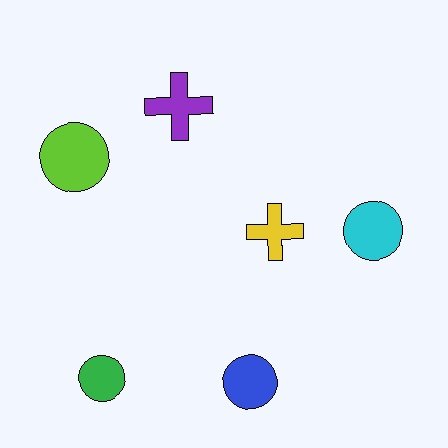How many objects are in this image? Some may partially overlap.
There are 6 objects.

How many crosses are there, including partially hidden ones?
There are 2 crosses.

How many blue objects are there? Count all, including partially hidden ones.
There is 1 blue object.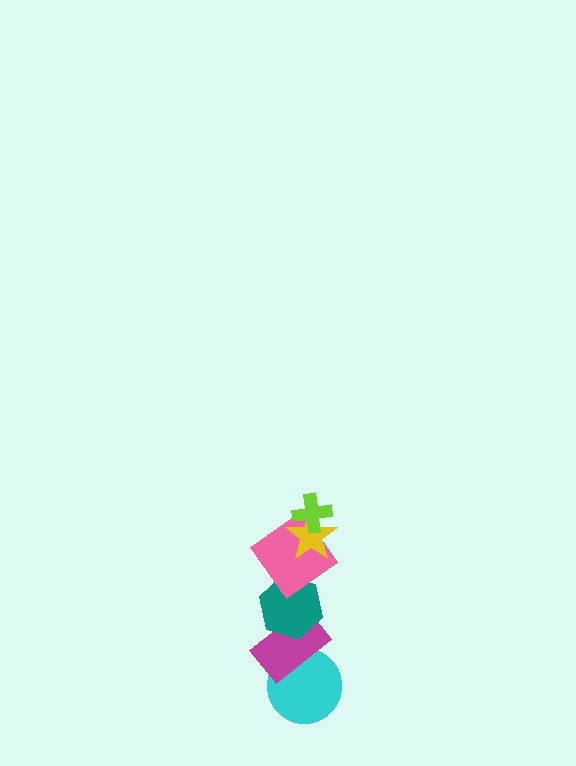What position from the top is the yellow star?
The yellow star is 2nd from the top.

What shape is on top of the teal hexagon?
The pink diamond is on top of the teal hexagon.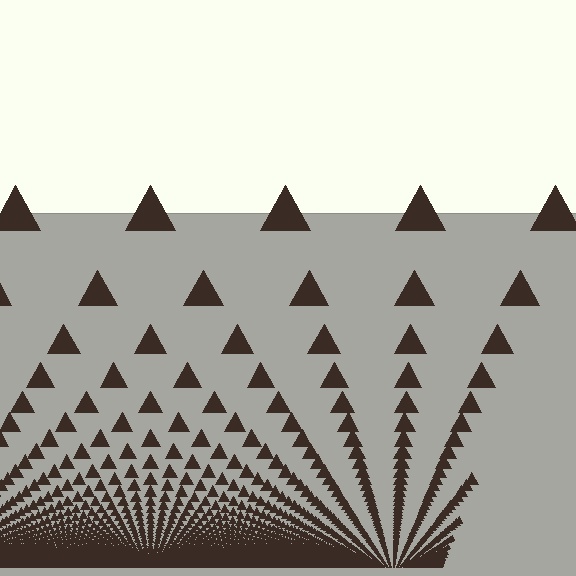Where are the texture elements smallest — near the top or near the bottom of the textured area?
Near the bottom.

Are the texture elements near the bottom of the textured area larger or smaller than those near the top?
Smaller. The gradient is inverted — elements near the bottom are smaller and denser.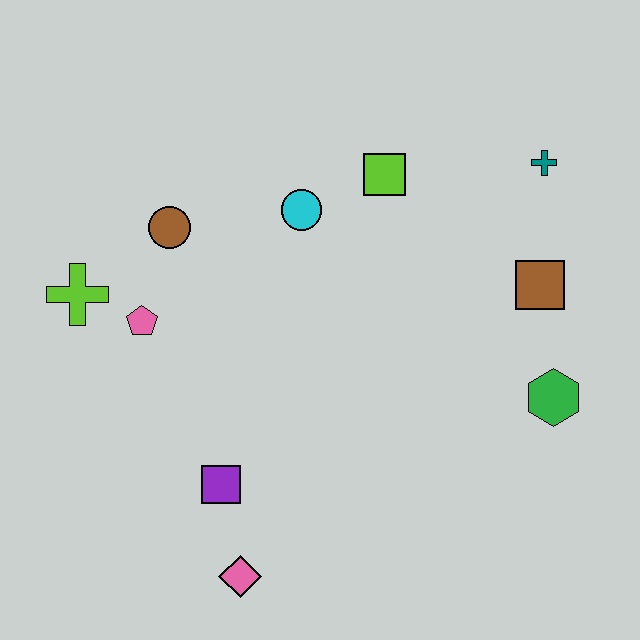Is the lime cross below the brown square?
Yes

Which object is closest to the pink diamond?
The purple square is closest to the pink diamond.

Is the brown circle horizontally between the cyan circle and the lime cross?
Yes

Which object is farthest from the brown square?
The lime cross is farthest from the brown square.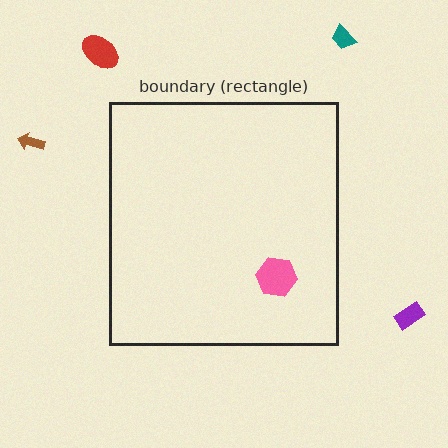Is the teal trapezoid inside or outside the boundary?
Outside.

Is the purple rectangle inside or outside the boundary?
Outside.